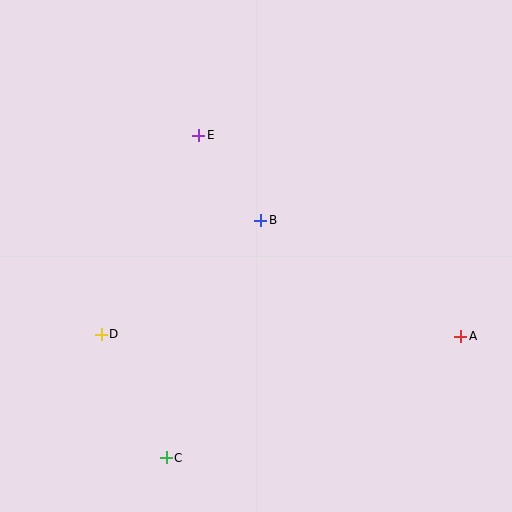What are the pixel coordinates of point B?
Point B is at (261, 220).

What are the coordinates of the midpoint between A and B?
The midpoint between A and B is at (361, 278).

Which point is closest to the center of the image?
Point B at (261, 220) is closest to the center.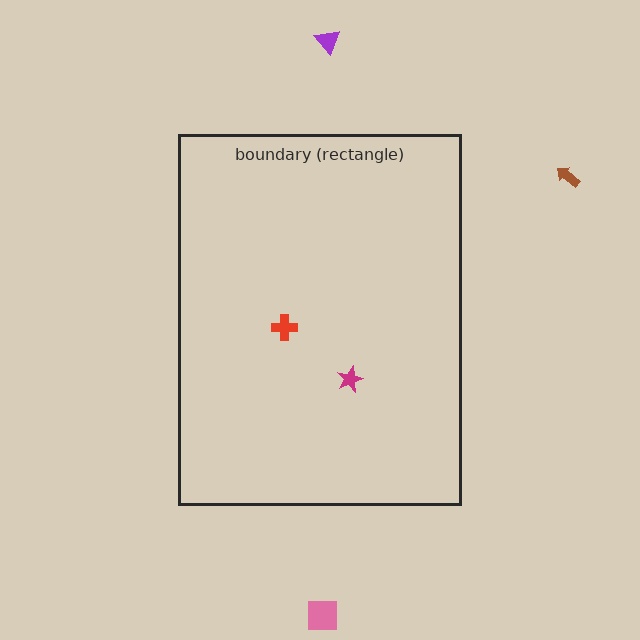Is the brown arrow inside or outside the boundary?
Outside.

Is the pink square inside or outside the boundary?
Outside.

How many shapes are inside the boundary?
2 inside, 3 outside.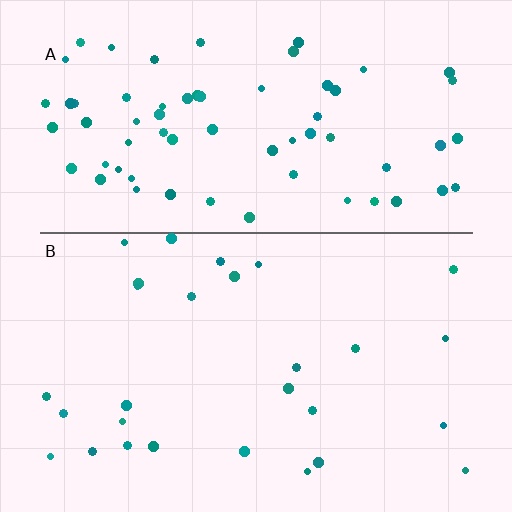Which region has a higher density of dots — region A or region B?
A (the top).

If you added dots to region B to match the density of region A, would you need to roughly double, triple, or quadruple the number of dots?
Approximately double.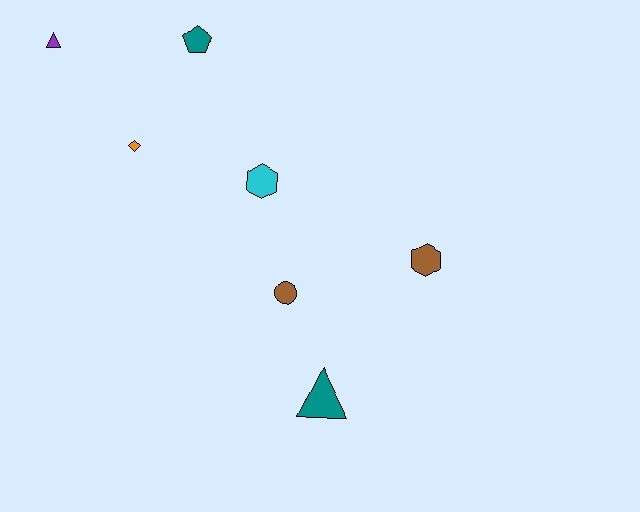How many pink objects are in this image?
There are no pink objects.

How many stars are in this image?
There are no stars.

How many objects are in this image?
There are 7 objects.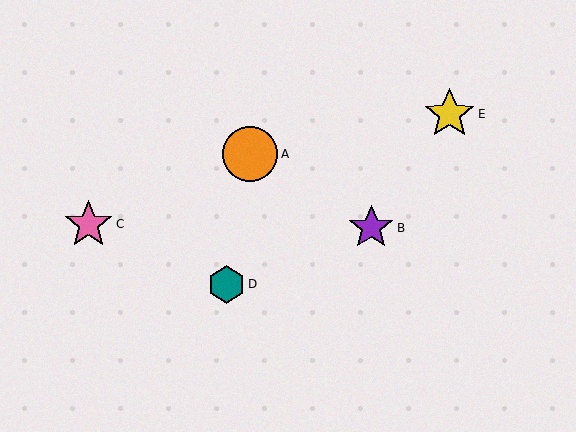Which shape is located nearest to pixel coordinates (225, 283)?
The teal hexagon (labeled D) at (227, 284) is nearest to that location.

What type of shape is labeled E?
Shape E is a yellow star.